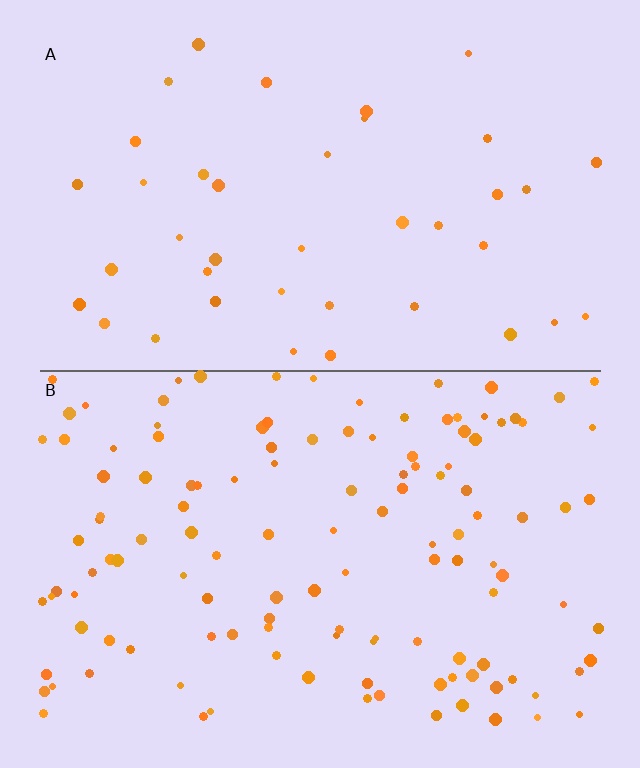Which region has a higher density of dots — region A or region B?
B (the bottom).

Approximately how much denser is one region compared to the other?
Approximately 3.2× — region B over region A.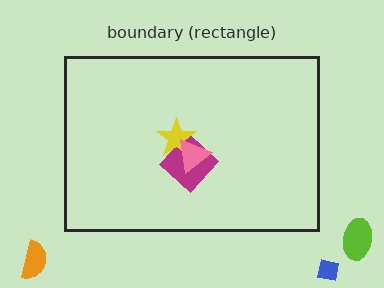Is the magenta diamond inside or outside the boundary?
Inside.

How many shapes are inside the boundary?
3 inside, 3 outside.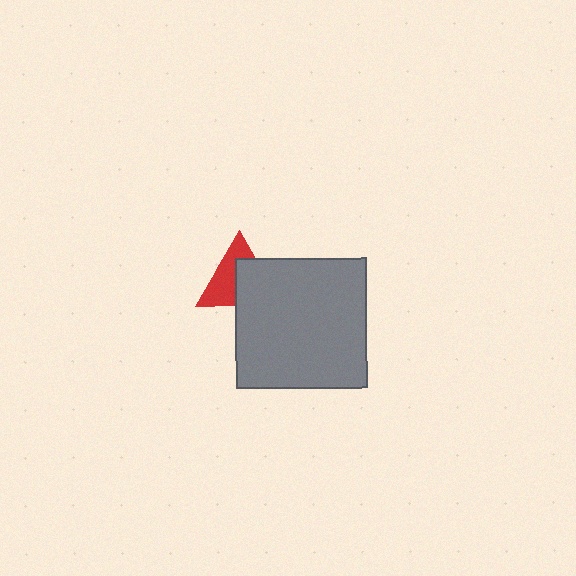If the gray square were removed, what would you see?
You would see the complete red triangle.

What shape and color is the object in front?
The object in front is a gray square.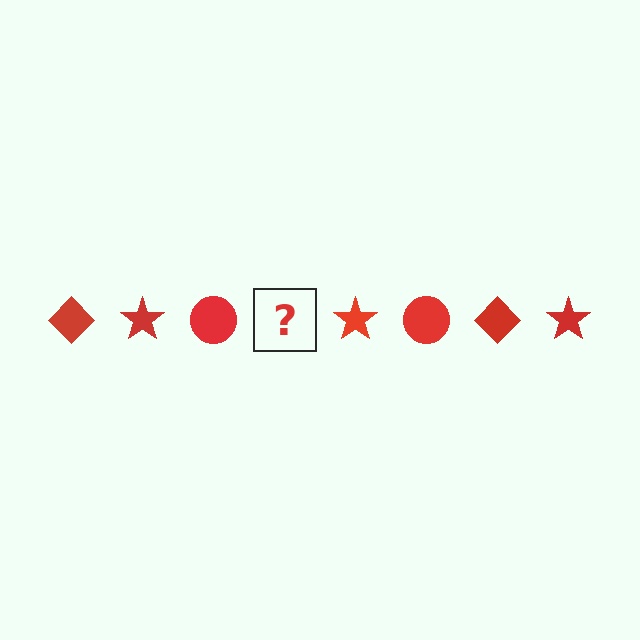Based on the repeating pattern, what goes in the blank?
The blank should be a red diamond.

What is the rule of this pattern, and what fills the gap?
The rule is that the pattern cycles through diamond, star, circle shapes in red. The gap should be filled with a red diamond.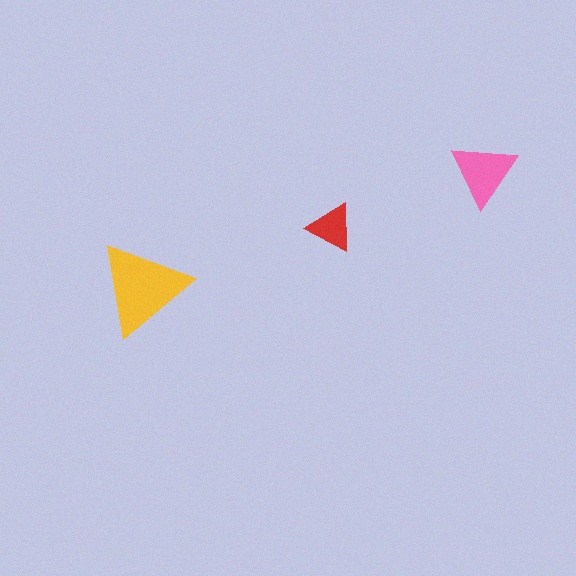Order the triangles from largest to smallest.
the yellow one, the pink one, the red one.